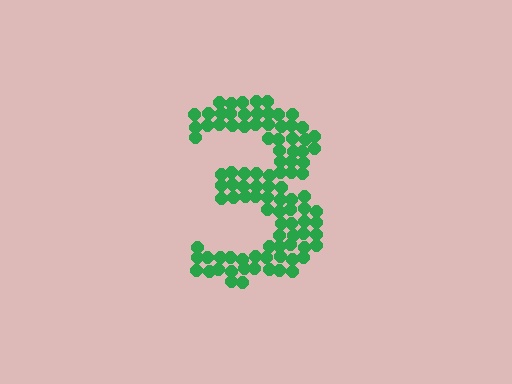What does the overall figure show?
The overall figure shows the digit 3.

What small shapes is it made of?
It is made of small circles.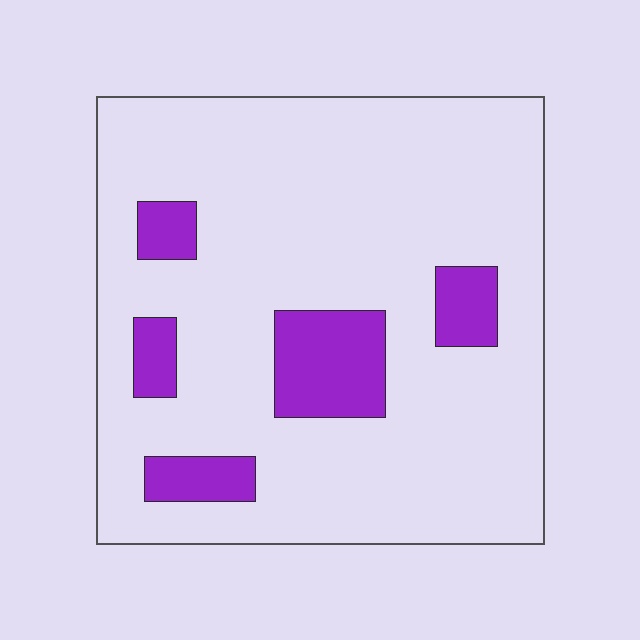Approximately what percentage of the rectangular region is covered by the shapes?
Approximately 15%.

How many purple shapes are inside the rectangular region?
5.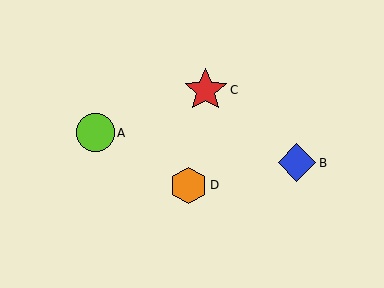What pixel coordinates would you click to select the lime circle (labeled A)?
Click at (95, 133) to select the lime circle A.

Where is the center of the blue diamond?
The center of the blue diamond is at (297, 163).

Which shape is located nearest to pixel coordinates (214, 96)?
The red star (labeled C) at (206, 90) is nearest to that location.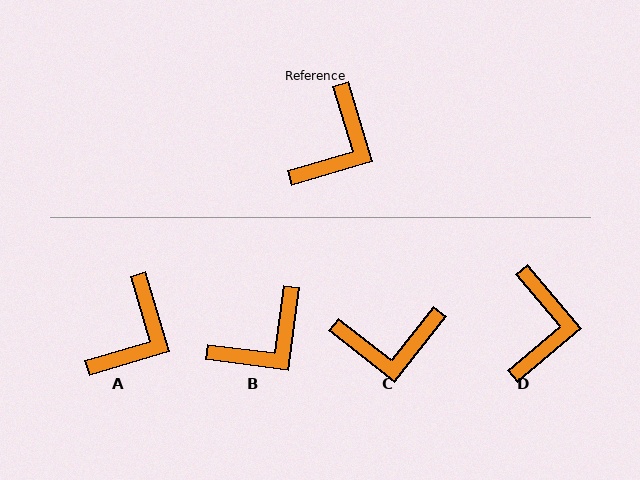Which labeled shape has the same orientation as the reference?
A.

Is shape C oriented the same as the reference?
No, it is off by about 55 degrees.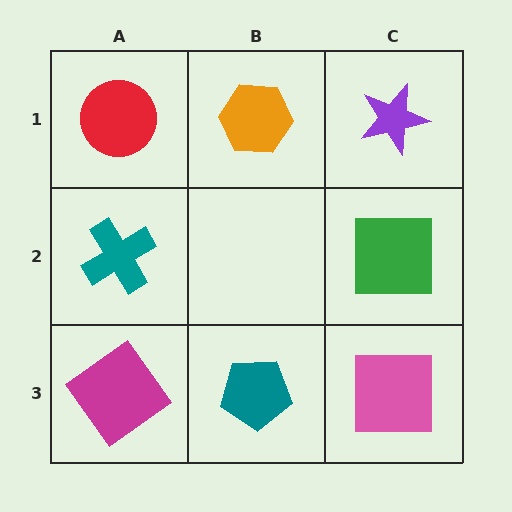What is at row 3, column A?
A magenta diamond.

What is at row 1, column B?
An orange hexagon.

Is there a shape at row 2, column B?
No, that cell is empty.